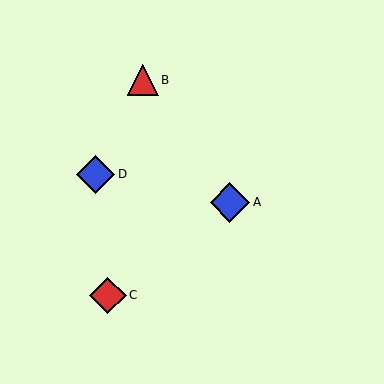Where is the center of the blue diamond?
The center of the blue diamond is at (96, 174).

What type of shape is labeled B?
Shape B is a red triangle.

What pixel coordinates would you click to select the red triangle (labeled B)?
Click at (143, 80) to select the red triangle B.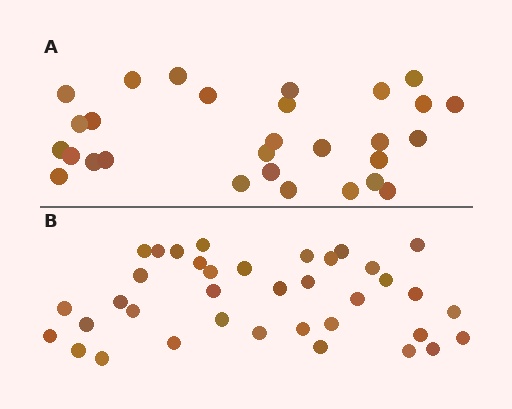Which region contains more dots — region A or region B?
Region B (the bottom region) has more dots.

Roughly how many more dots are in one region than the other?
Region B has roughly 8 or so more dots than region A.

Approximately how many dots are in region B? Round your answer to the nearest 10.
About 40 dots. (The exact count is 37, which rounds to 40.)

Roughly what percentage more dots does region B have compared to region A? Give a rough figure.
About 30% more.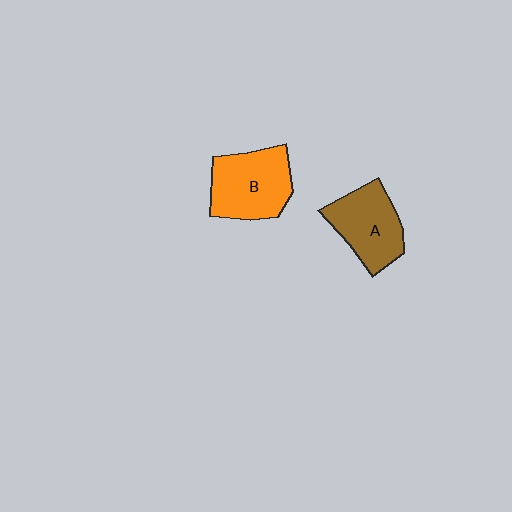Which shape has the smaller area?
Shape A (brown).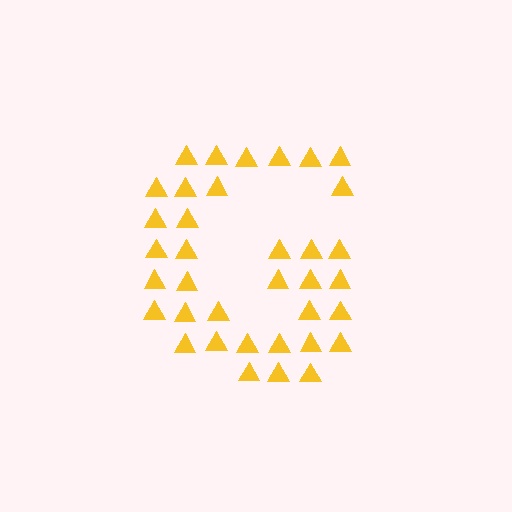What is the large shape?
The large shape is the letter G.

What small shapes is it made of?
It is made of small triangles.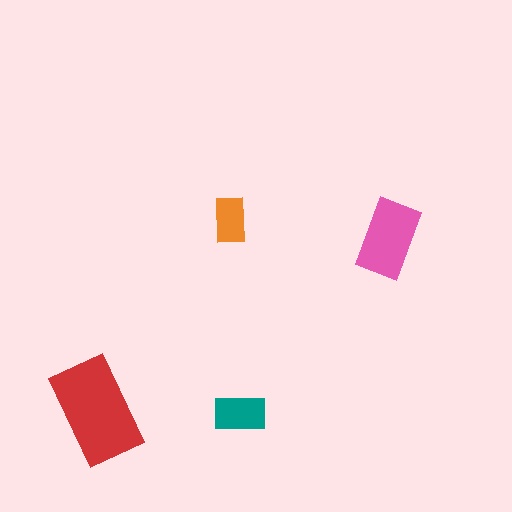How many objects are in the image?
There are 4 objects in the image.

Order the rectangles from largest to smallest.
the red one, the pink one, the teal one, the orange one.